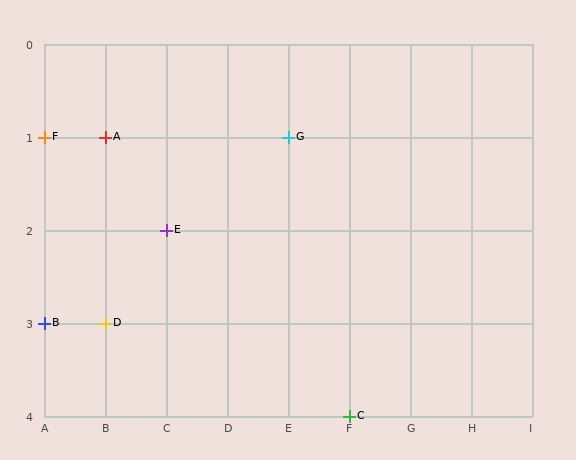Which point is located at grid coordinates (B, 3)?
Point D is at (B, 3).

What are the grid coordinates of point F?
Point F is at grid coordinates (A, 1).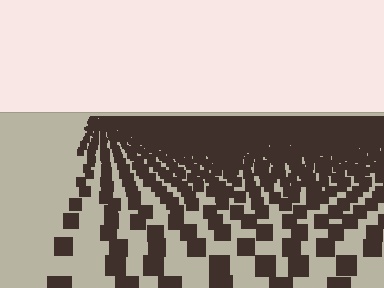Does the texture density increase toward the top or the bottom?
Density increases toward the top.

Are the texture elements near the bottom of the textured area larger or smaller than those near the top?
Larger. Near the bottom, elements are closer to the viewer and appear at a bigger on-screen size.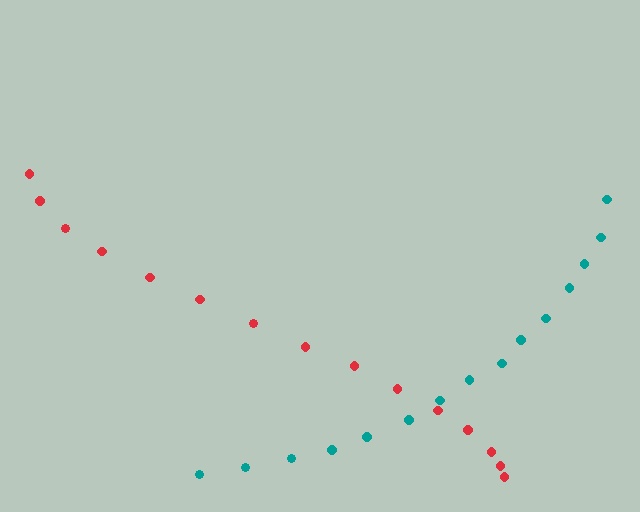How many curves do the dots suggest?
There are 2 distinct paths.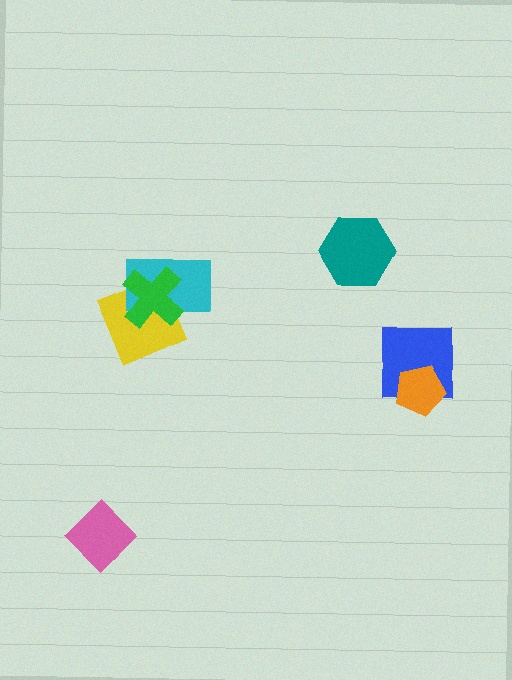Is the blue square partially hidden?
Yes, it is partially covered by another shape.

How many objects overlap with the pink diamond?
0 objects overlap with the pink diamond.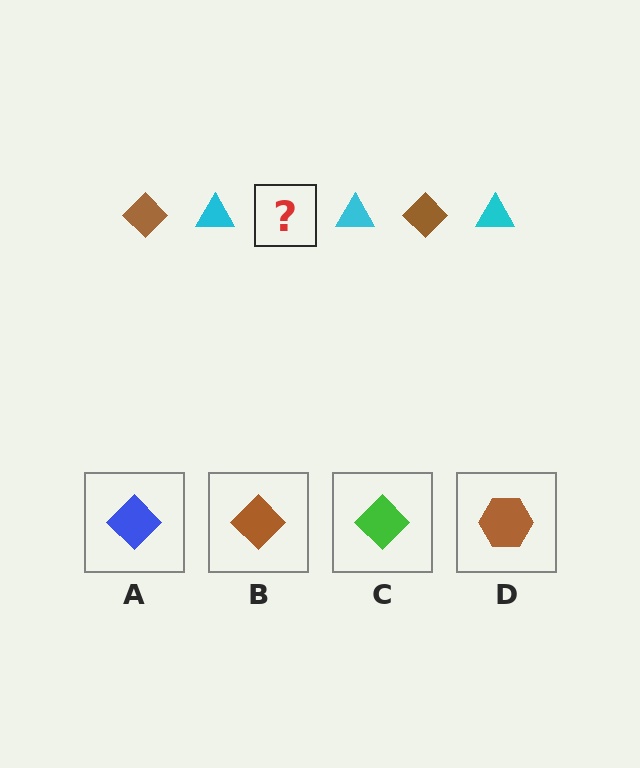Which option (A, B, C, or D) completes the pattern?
B.